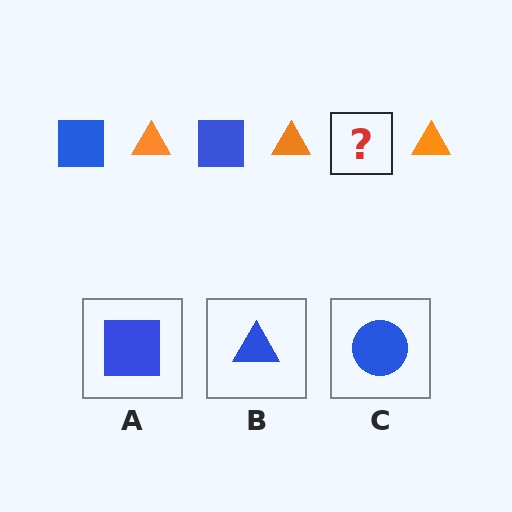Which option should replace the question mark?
Option A.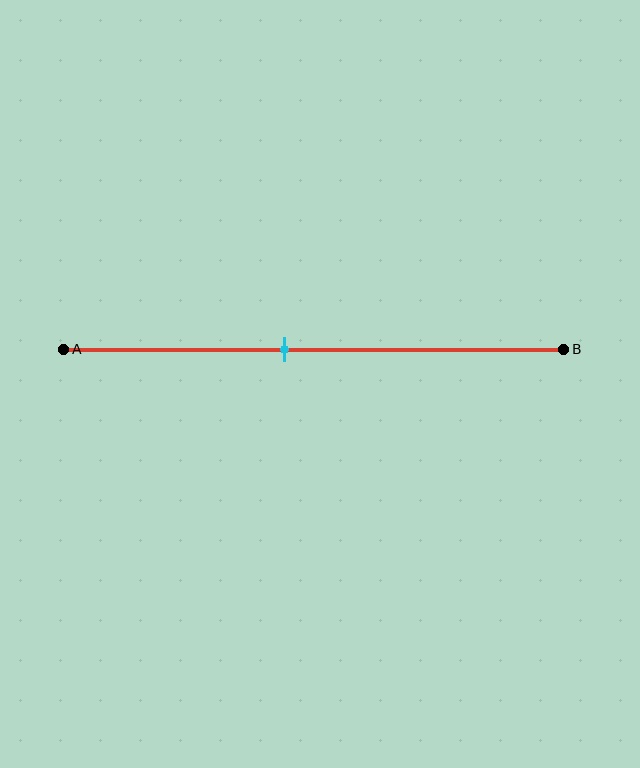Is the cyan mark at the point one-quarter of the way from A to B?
No, the mark is at about 45% from A, not at the 25% one-quarter point.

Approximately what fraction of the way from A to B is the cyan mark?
The cyan mark is approximately 45% of the way from A to B.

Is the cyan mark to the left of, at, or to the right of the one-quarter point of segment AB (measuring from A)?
The cyan mark is to the right of the one-quarter point of segment AB.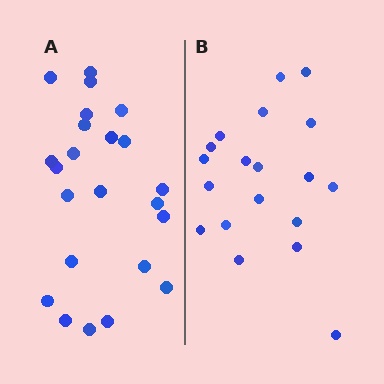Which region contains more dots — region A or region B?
Region A (the left region) has more dots.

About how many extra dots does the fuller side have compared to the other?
Region A has about 4 more dots than region B.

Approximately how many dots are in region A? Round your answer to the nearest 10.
About 20 dots. (The exact count is 23, which rounds to 20.)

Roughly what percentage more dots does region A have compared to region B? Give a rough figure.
About 20% more.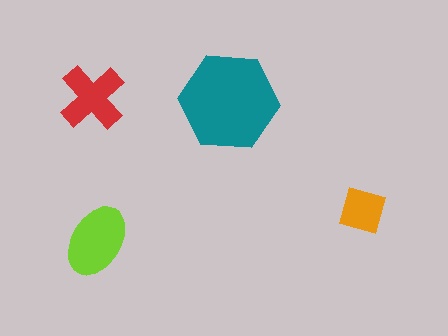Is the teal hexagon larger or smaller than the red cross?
Larger.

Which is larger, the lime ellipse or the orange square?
The lime ellipse.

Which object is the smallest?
The orange square.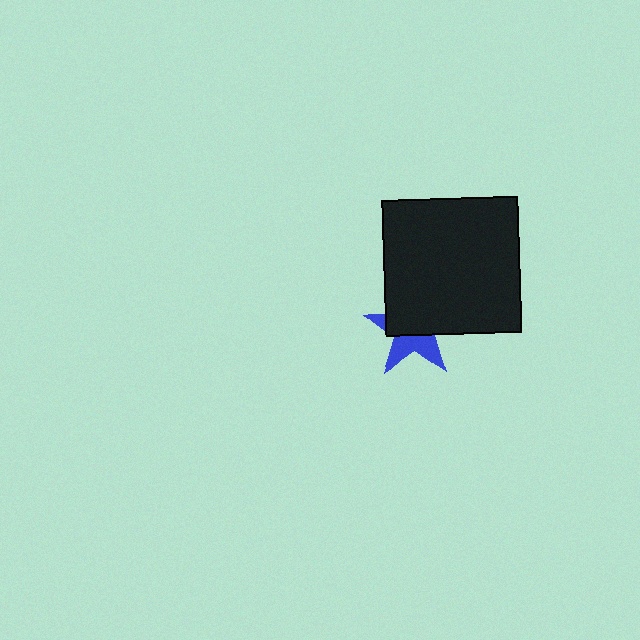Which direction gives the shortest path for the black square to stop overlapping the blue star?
Moving up gives the shortest separation.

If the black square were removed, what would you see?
You would see the complete blue star.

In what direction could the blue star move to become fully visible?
The blue star could move down. That would shift it out from behind the black square entirely.